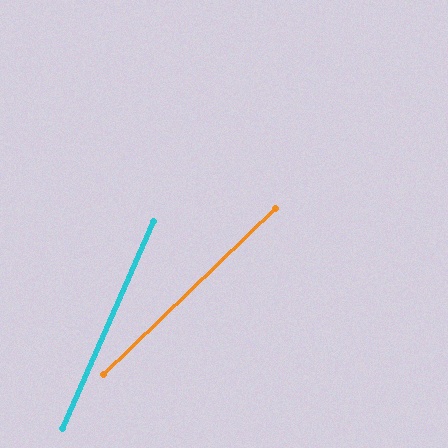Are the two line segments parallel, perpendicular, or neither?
Neither parallel nor perpendicular — they differ by about 22°.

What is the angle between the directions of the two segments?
Approximately 22 degrees.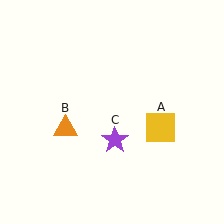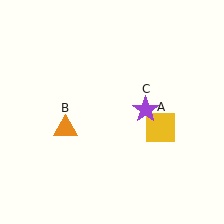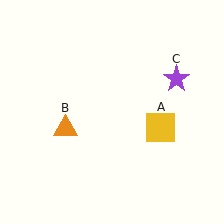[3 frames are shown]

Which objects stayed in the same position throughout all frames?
Yellow square (object A) and orange triangle (object B) remained stationary.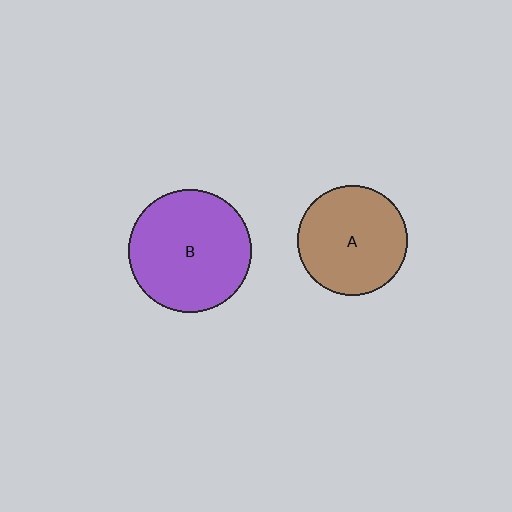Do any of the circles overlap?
No, none of the circles overlap.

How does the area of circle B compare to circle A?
Approximately 1.2 times.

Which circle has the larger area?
Circle B (purple).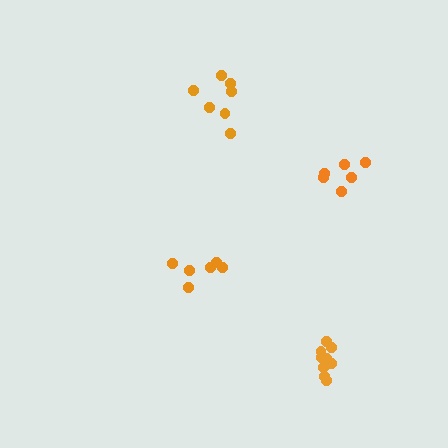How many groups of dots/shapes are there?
There are 4 groups.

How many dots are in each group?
Group 1: 9 dots, Group 2: 6 dots, Group 3: 7 dots, Group 4: 6 dots (28 total).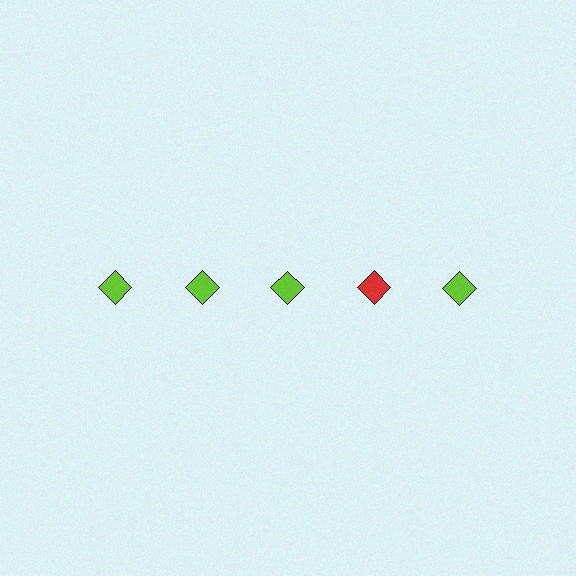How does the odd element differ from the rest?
It has a different color: red instead of lime.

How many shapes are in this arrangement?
There are 5 shapes arranged in a grid pattern.